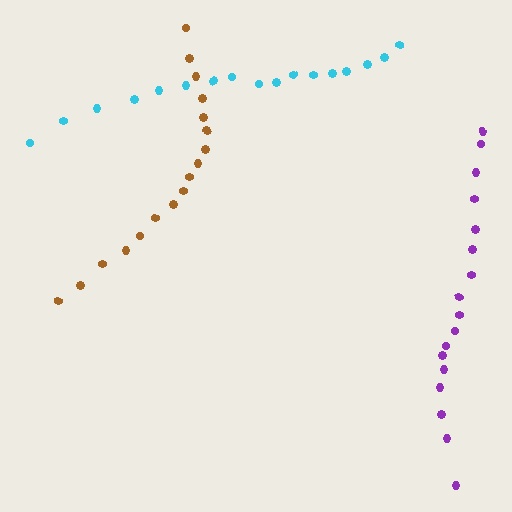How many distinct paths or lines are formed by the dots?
There are 3 distinct paths.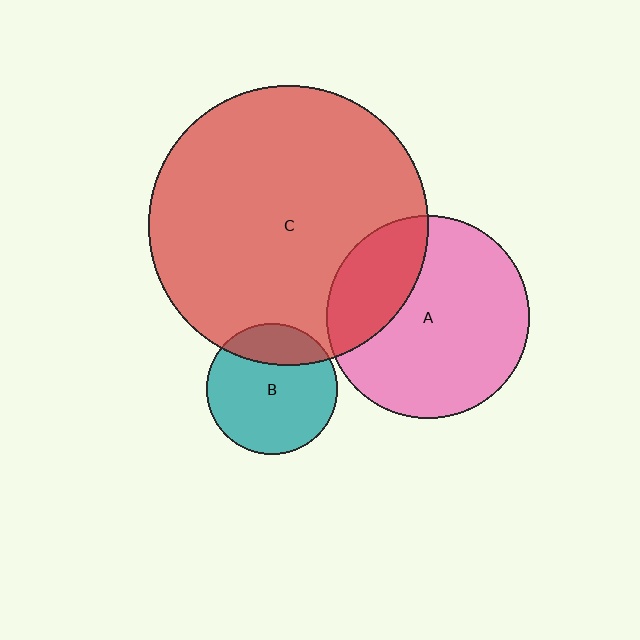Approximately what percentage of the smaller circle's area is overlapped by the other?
Approximately 25%.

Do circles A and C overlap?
Yes.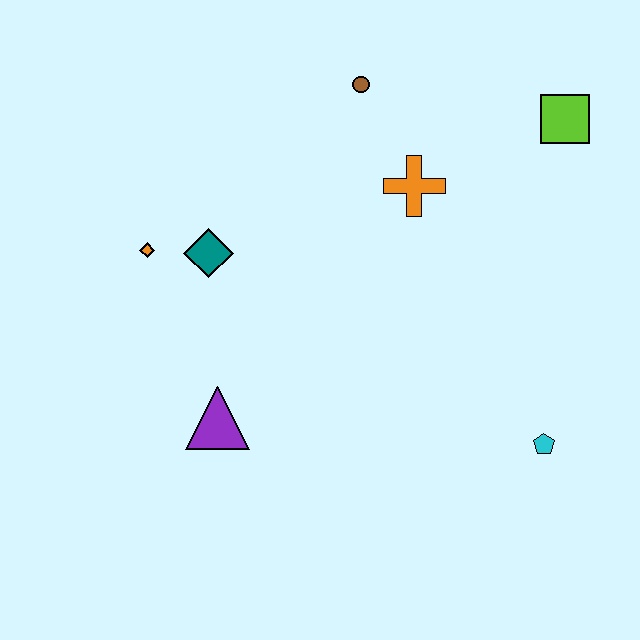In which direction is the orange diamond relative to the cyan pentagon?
The orange diamond is to the left of the cyan pentagon.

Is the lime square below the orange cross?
No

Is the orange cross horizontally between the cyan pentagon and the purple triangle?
Yes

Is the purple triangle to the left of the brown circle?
Yes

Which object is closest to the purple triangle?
The teal diamond is closest to the purple triangle.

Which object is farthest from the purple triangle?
The lime square is farthest from the purple triangle.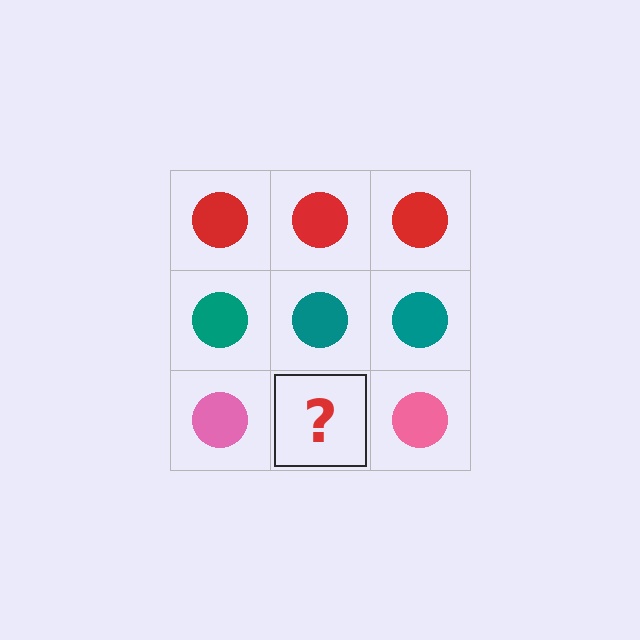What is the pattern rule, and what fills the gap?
The rule is that each row has a consistent color. The gap should be filled with a pink circle.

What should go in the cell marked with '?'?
The missing cell should contain a pink circle.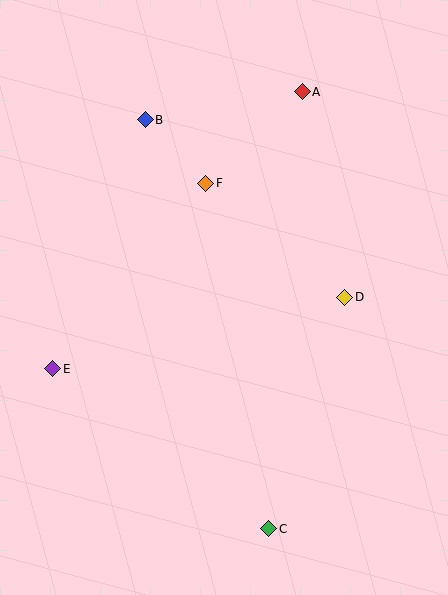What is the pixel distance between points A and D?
The distance between A and D is 210 pixels.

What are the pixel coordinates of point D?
Point D is at (345, 297).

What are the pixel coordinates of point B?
Point B is at (145, 120).